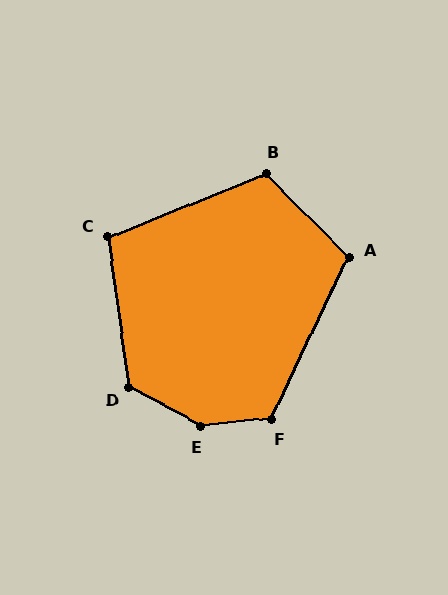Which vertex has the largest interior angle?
E, at approximately 146 degrees.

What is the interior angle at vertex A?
Approximately 110 degrees (obtuse).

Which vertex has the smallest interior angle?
C, at approximately 104 degrees.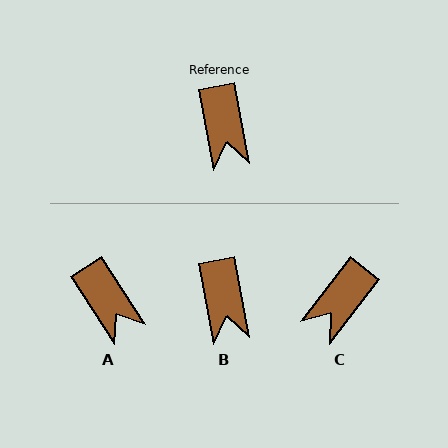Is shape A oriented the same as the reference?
No, it is off by about 23 degrees.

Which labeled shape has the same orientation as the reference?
B.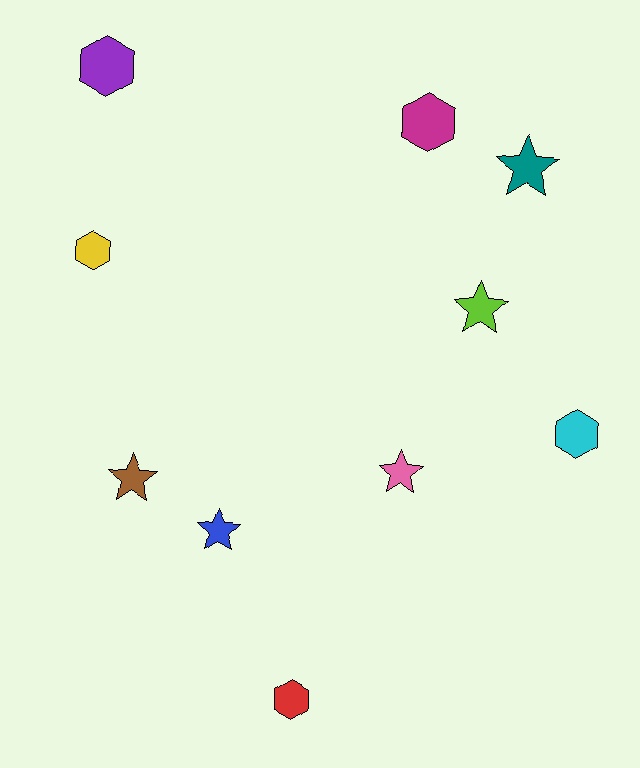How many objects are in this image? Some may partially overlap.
There are 10 objects.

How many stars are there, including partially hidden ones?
There are 5 stars.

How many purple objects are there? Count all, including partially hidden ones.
There is 1 purple object.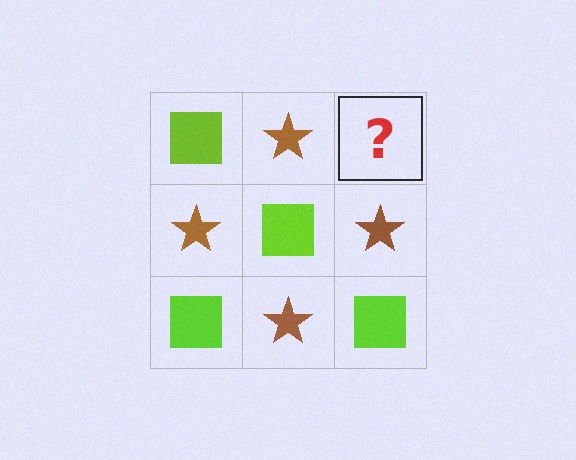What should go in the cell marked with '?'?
The missing cell should contain a lime square.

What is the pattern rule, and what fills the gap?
The rule is that it alternates lime square and brown star in a checkerboard pattern. The gap should be filled with a lime square.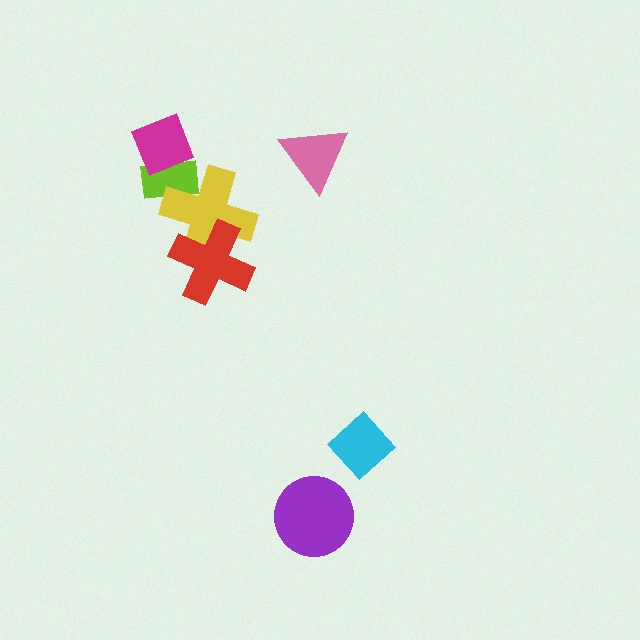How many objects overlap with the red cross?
1 object overlaps with the red cross.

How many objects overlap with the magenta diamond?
1 object overlaps with the magenta diamond.